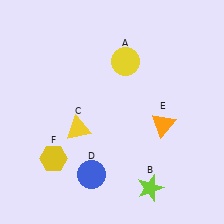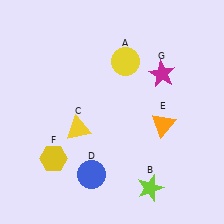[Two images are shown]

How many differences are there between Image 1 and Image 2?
There is 1 difference between the two images.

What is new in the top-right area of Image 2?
A magenta star (G) was added in the top-right area of Image 2.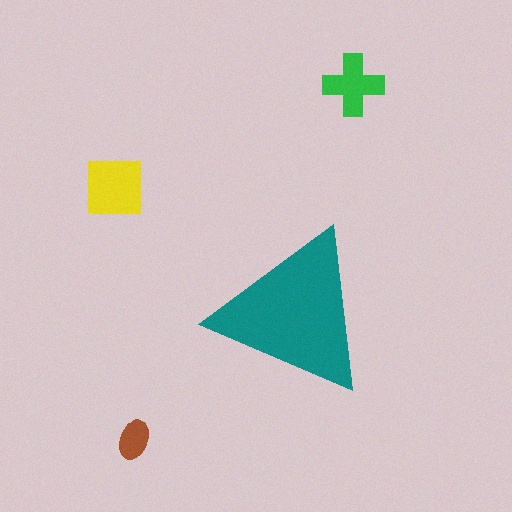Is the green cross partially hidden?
No, the green cross is fully visible.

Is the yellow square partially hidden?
No, the yellow square is fully visible.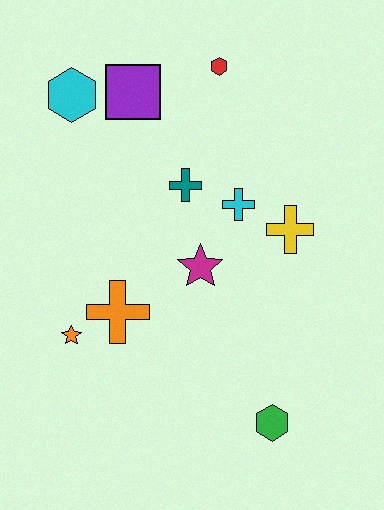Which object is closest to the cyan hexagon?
The purple square is closest to the cyan hexagon.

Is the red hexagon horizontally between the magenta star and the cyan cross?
Yes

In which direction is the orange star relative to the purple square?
The orange star is below the purple square.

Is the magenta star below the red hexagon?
Yes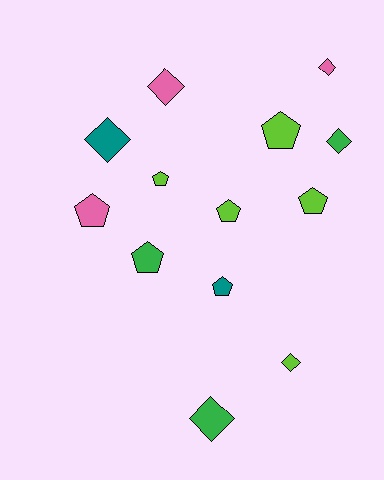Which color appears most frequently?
Lime, with 5 objects.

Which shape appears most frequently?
Pentagon, with 7 objects.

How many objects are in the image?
There are 13 objects.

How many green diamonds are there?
There are 2 green diamonds.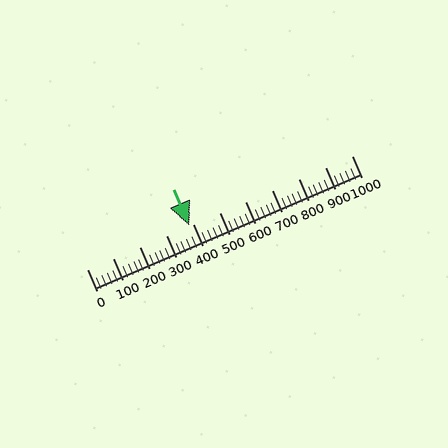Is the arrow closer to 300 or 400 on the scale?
The arrow is closer to 400.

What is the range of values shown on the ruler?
The ruler shows values from 0 to 1000.